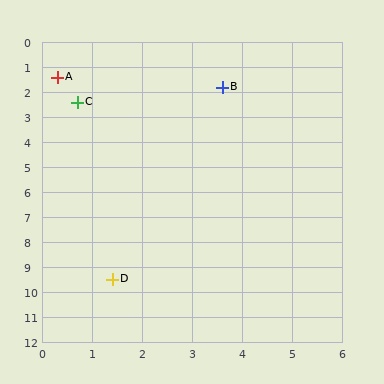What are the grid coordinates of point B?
Point B is at approximately (3.6, 1.8).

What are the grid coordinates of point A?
Point A is at approximately (0.3, 1.4).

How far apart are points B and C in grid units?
Points B and C are about 3.0 grid units apart.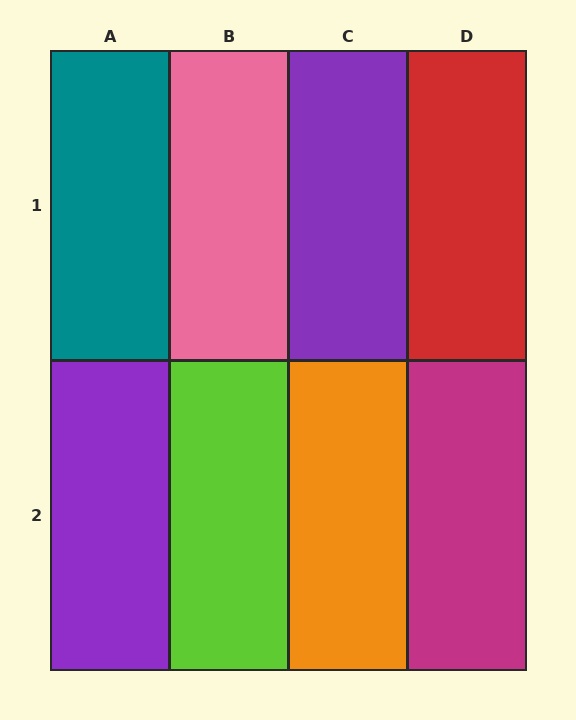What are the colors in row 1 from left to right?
Teal, pink, purple, red.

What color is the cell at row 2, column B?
Lime.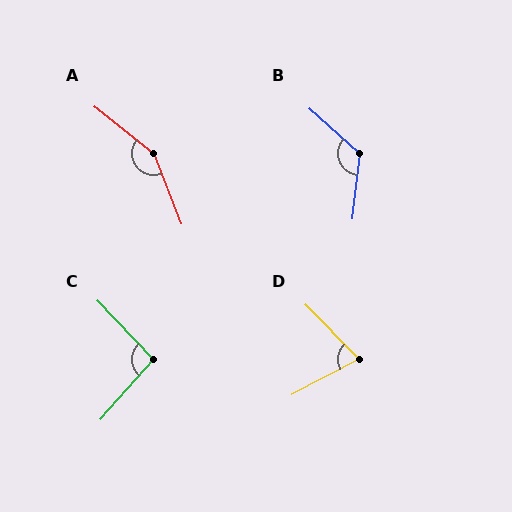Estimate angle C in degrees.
Approximately 95 degrees.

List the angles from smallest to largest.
D (73°), C (95°), B (126°), A (150°).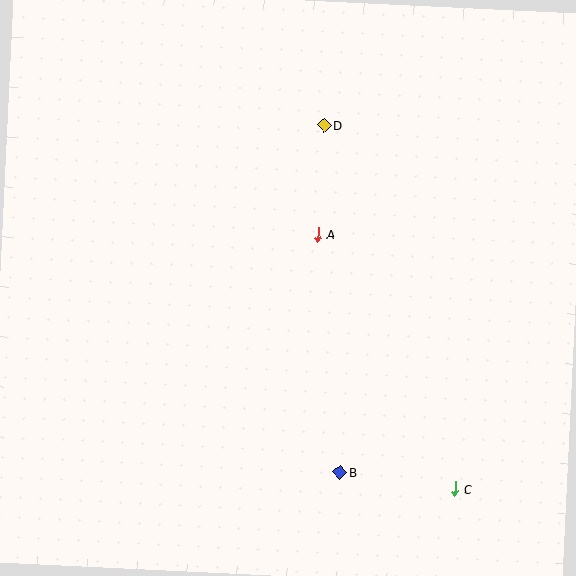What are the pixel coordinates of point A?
Point A is at (318, 235).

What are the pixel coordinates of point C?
Point C is at (455, 489).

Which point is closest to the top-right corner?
Point D is closest to the top-right corner.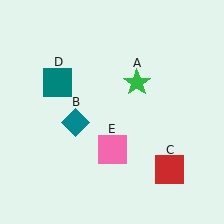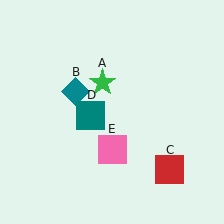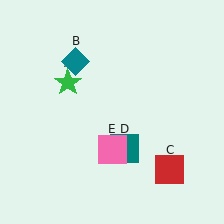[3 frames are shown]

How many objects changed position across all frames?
3 objects changed position: green star (object A), teal diamond (object B), teal square (object D).